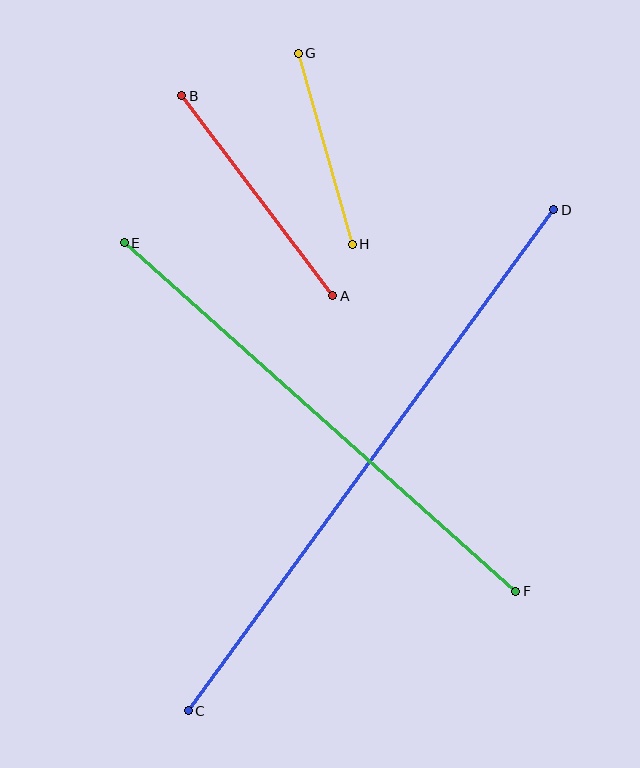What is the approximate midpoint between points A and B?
The midpoint is at approximately (257, 196) pixels.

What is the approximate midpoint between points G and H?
The midpoint is at approximately (325, 149) pixels.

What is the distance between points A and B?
The distance is approximately 251 pixels.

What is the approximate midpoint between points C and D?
The midpoint is at approximately (371, 460) pixels.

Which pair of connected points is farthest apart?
Points C and D are farthest apart.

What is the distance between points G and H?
The distance is approximately 198 pixels.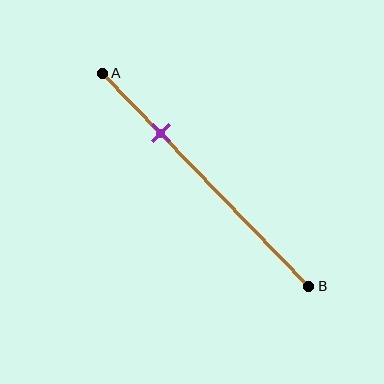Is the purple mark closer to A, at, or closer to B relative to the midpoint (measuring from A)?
The purple mark is closer to point A than the midpoint of segment AB.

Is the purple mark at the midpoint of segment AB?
No, the mark is at about 30% from A, not at the 50% midpoint.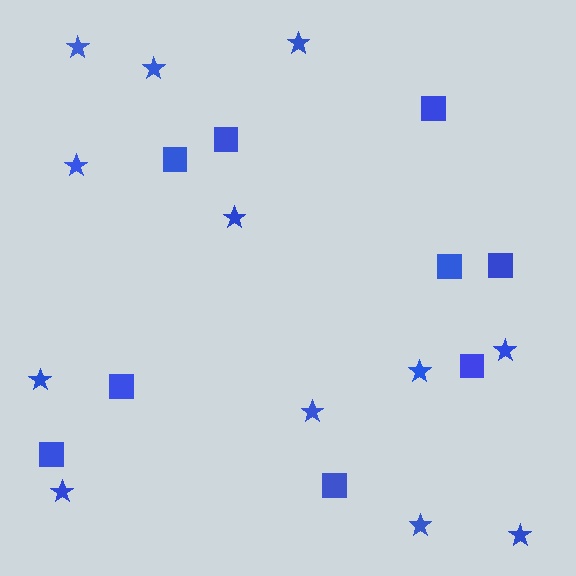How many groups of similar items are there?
There are 2 groups: one group of squares (9) and one group of stars (12).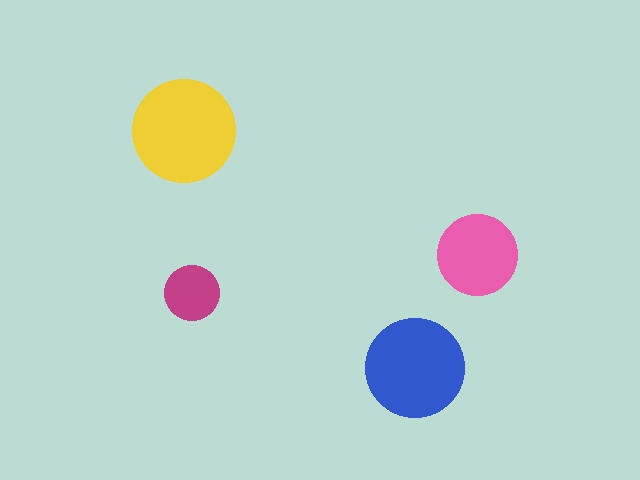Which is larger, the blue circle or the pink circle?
The blue one.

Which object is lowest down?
The blue circle is bottommost.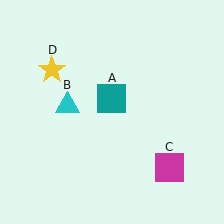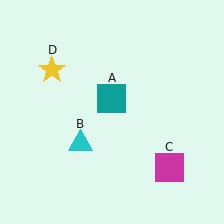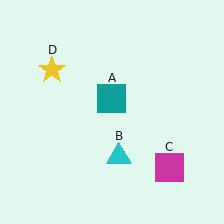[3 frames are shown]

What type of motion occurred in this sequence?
The cyan triangle (object B) rotated counterclockwise around the center of the scene.